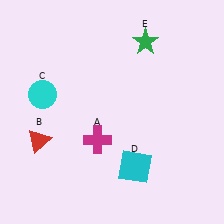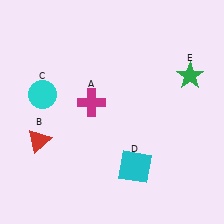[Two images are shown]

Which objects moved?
The objects that moved are: the magenta cross (A), the green star (E).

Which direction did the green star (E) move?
The green star (E) moved right.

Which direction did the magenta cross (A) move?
The magenta cross (A) moved up.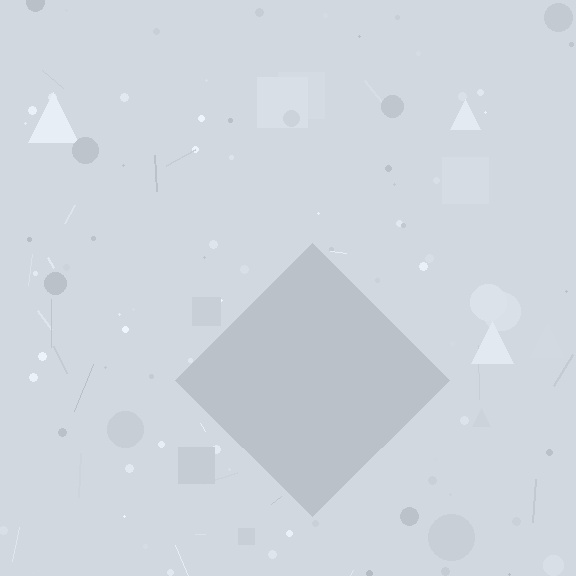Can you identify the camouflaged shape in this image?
The camouflaged shape is a diamond.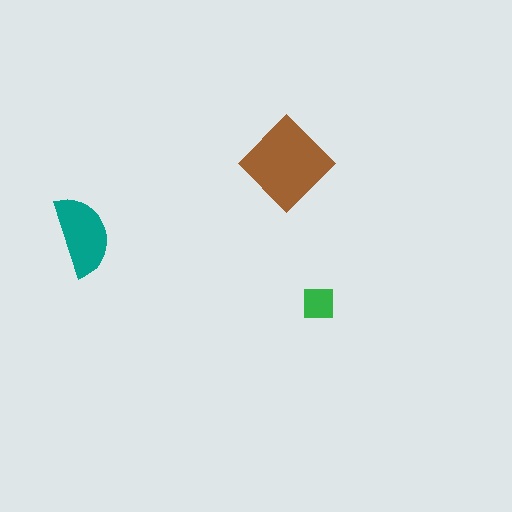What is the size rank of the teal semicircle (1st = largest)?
2nd.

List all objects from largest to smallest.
The brown diamond, the teal semicircle, the green square.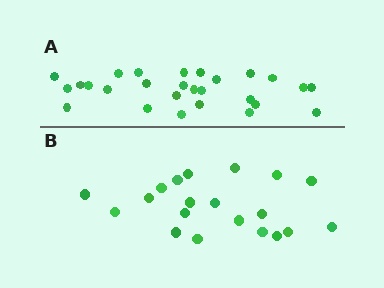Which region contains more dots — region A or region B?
Region A (the top region) has more dots.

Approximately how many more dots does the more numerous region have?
Region A has roughly 8 or so more dots than region B.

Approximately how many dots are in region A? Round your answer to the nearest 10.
About 30 dots. (The exact count is 27, which rounds to 30.)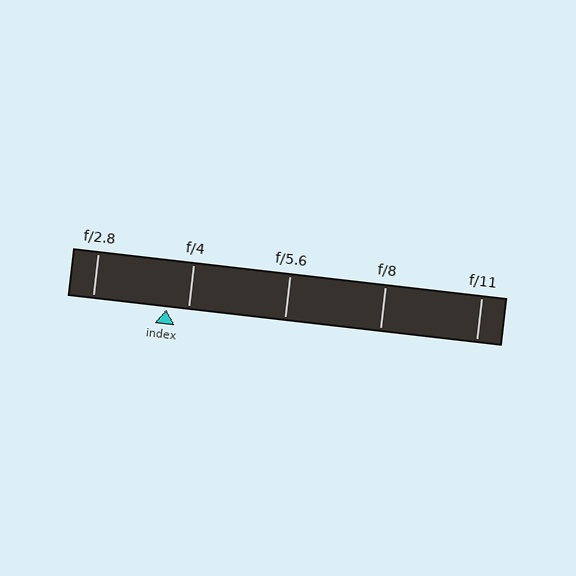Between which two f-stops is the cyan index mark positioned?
The index mark is between f/2.8 and f/4.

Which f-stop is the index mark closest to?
The index mark is closest to f/4.